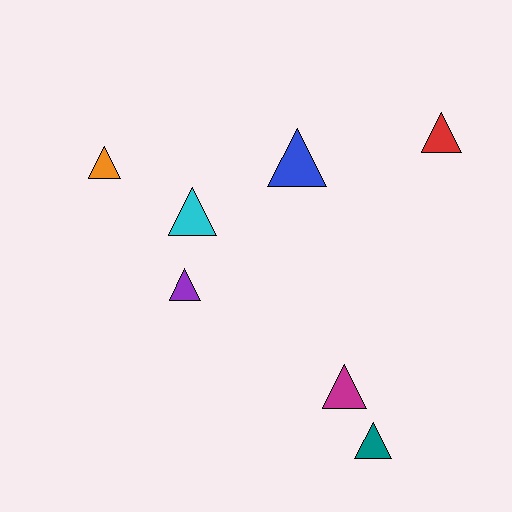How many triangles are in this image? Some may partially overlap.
There are 7 triangles.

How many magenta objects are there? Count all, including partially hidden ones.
There is 1 magenta object.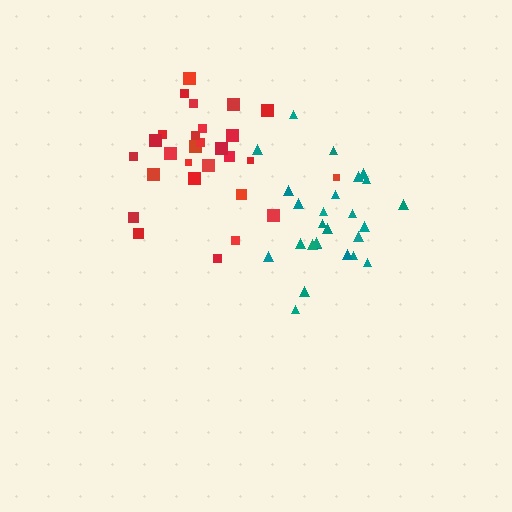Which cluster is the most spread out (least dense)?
Red.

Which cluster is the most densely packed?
Teal.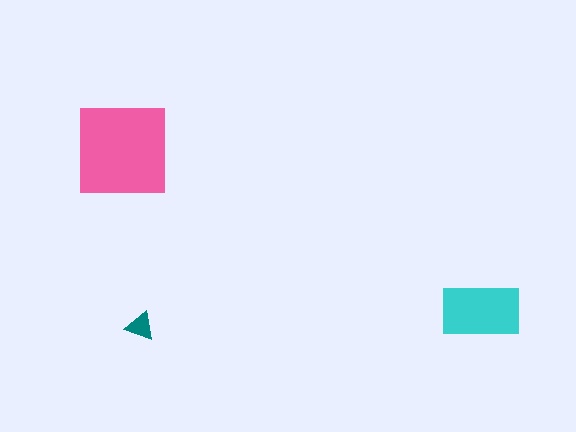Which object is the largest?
The pink square.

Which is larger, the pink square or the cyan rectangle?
The pink square.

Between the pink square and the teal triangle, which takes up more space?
The pink square.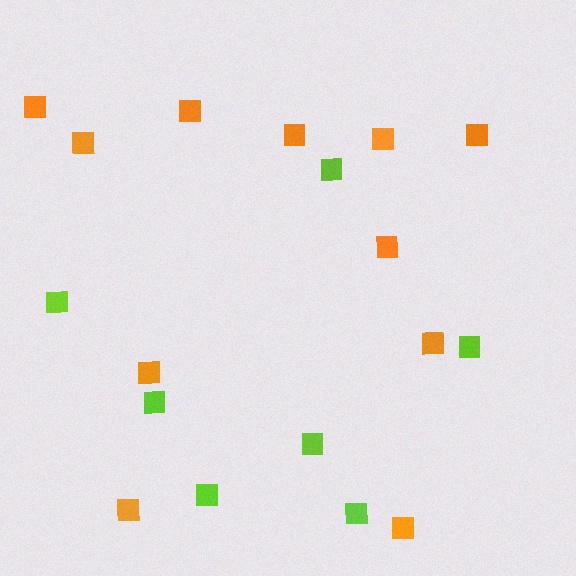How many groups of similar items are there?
There are 2 groups: one group of lime squares (7) and one group of orange squares (11).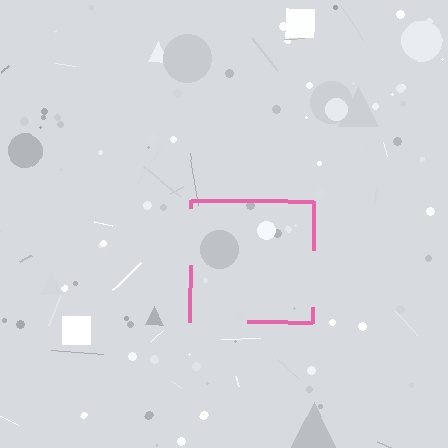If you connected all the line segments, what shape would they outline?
They would outline a square.